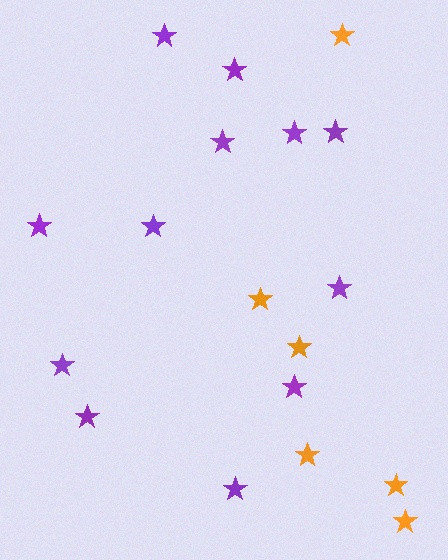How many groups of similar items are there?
There are 2 groups: one group of purple stars (12) and one group of orange stars (6).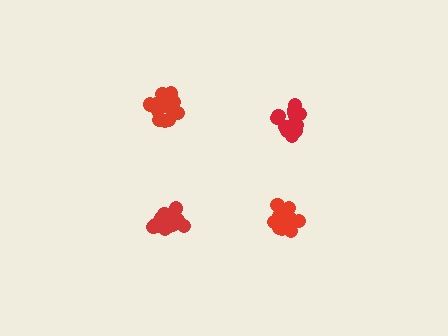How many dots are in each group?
Group 1: 14 dots, Group 2: 16 dots, Group 3: 15 dots, Group 4: 14 dots (59 total).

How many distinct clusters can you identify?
There are 4 distinct clusters.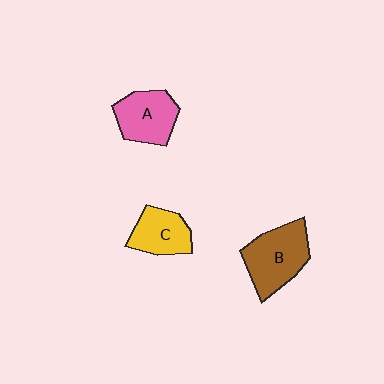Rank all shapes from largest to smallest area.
From largest to smallest: B (brown), A (pink), C (yellow).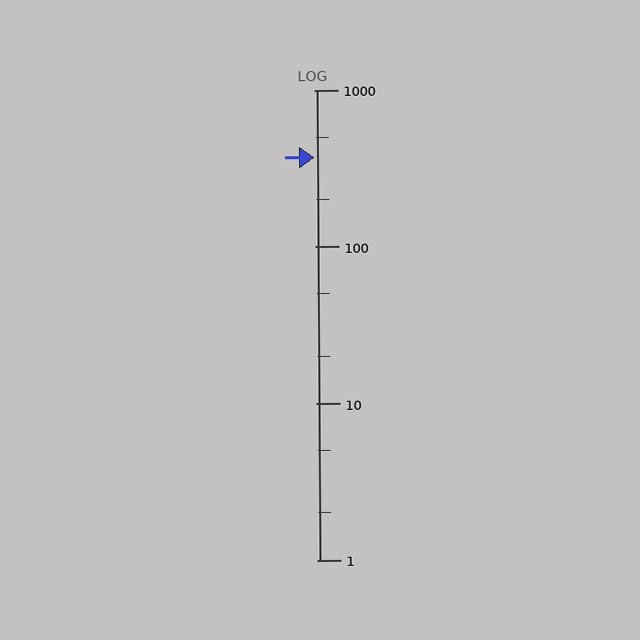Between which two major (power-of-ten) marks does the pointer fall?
The pointer is between 100 and 1000.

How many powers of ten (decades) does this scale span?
The scale spans 3 decades, from 1 to 1000.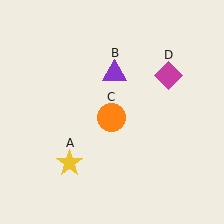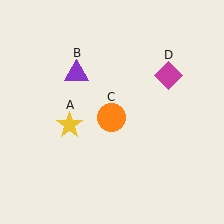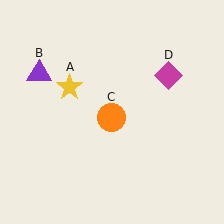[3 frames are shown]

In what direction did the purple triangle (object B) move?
The purple triangle (object B) moved left.